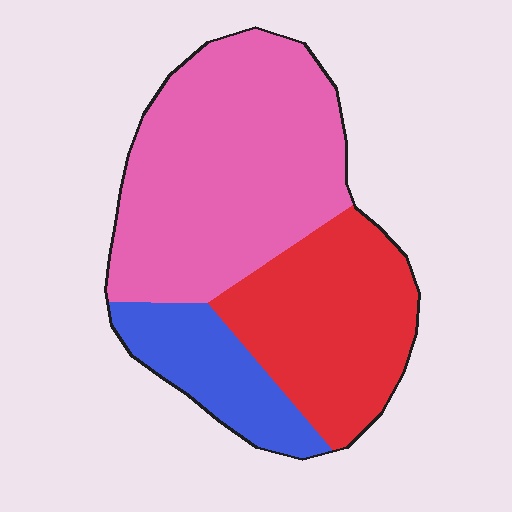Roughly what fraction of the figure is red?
Red covers around 30% of the figure.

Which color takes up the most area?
Pink, at roughly 50%.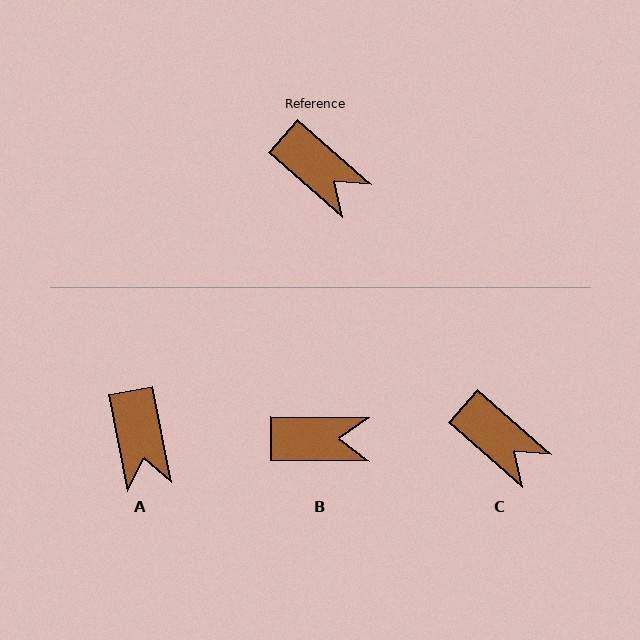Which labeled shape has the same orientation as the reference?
C.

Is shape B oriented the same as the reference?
No, it is off by about 41 degrees.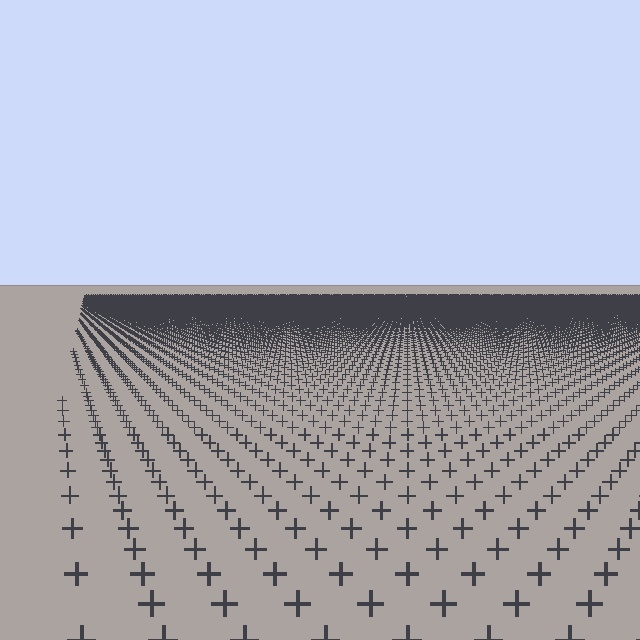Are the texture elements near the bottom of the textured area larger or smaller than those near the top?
Larger. Near the bottom, elements are closer to the viewer and appear at a bigger on-screen size.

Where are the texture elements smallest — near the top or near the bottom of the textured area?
Near the top.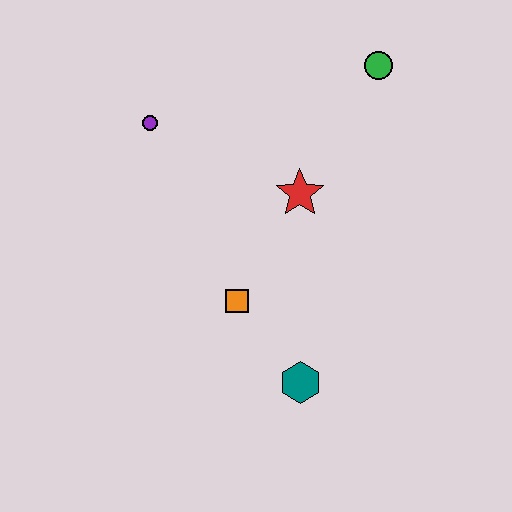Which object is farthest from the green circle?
The teal hexagon is farthest from the green circle.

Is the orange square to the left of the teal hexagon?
Yes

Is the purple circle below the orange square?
No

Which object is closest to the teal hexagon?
The orange square is closest to the teal hexagon.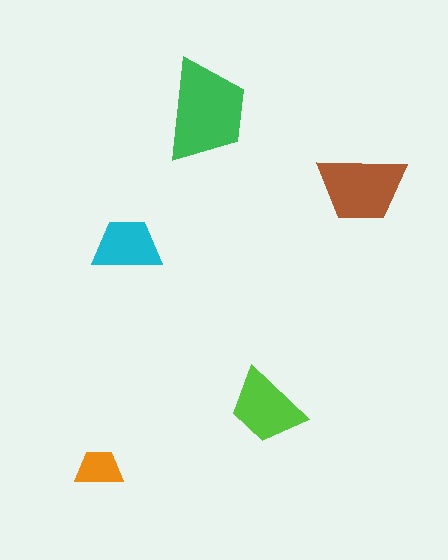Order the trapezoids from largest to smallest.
the green one, the brown one, the lime one, the cyan one, the orange one.